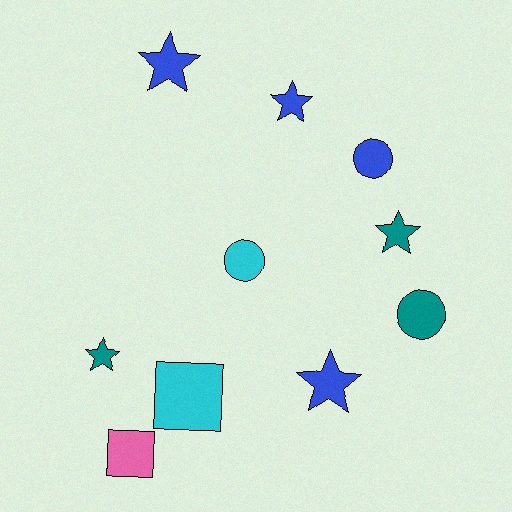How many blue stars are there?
There are 3 blue stars.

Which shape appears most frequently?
Star, with 5 objects.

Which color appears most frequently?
Blue, with 4 objects.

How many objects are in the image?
There are 10 objects.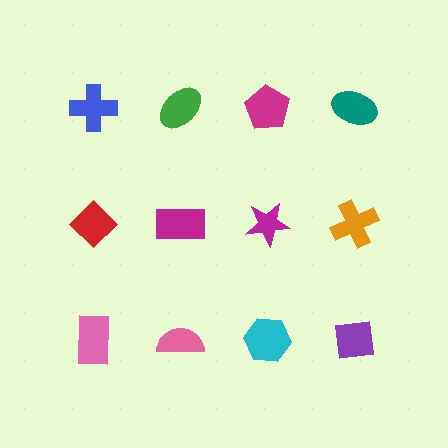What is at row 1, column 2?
A green ellipse.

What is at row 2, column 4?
An orange cross.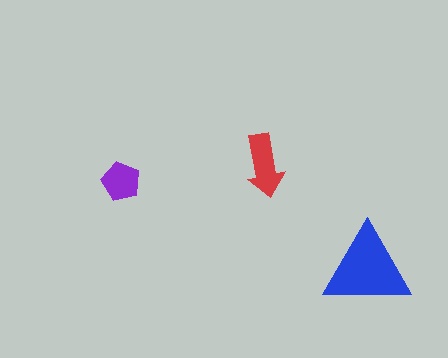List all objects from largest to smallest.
The blue triangle, the red arrow, the purple pentagon.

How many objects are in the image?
There are 3 objects in the image.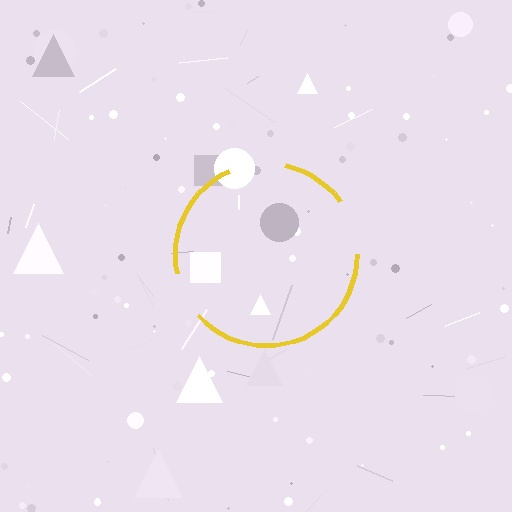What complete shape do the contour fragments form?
The contour fragments form a circle.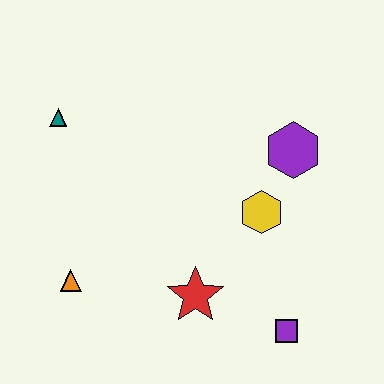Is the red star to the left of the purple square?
Yes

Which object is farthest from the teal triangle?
The purple square is farthest from the teal triangle.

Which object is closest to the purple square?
The red star is closest to the purple square.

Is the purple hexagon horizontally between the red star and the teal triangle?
No